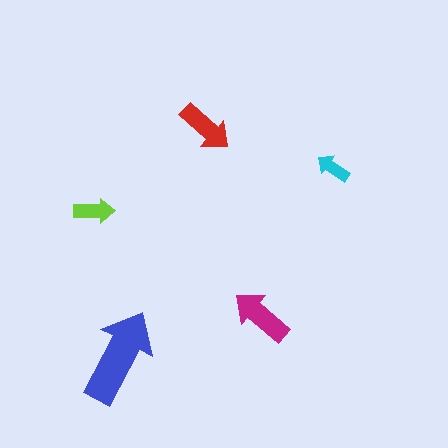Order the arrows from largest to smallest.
the blue one, the magenta one, the red one, the lime one, the cyan one.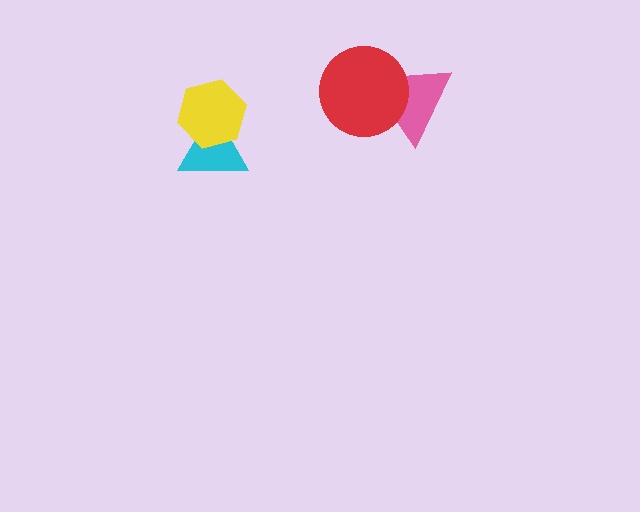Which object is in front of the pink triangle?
The red circle is in front of the pink triangle.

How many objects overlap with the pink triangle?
1 object overlaps with the pink triangle.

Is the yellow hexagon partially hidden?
No, no other shape covers it.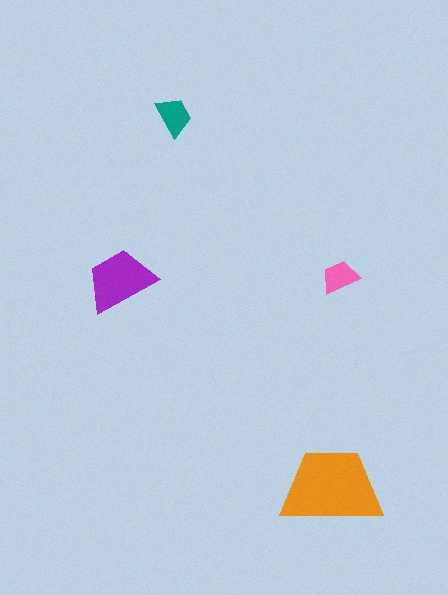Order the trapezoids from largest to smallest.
the orange one, the purple one, the teal one, the pink one.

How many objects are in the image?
There are 4 objects in the image.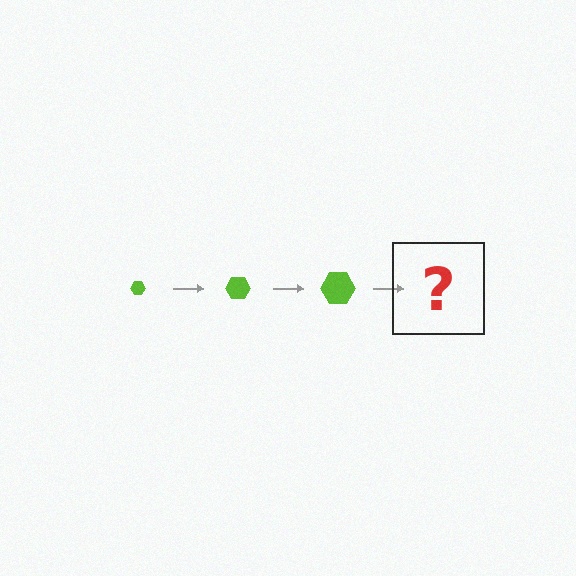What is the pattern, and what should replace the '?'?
The pattern is that the hexagon gets progressively larger each step. The '?' should be a lime hexagon, larger than the previous one.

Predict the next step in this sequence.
The next step is a lime hexagon, larger than the previous one.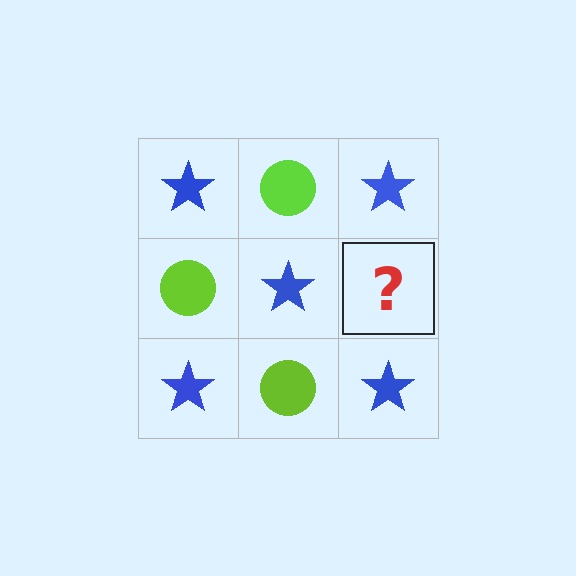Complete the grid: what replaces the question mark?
The question mark should be replaced with a lime circle.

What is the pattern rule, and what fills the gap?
The rule is that it alternates blue star and lime circle in a checkerboard pattern. The gap should be filled with a lime circle.